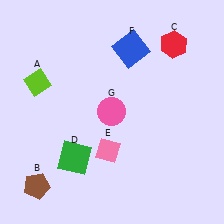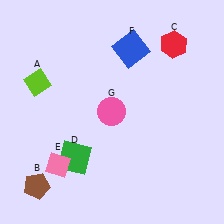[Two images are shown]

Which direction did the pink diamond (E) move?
The pink diamond (E) moved left.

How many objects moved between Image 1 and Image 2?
1 object moved between the two images.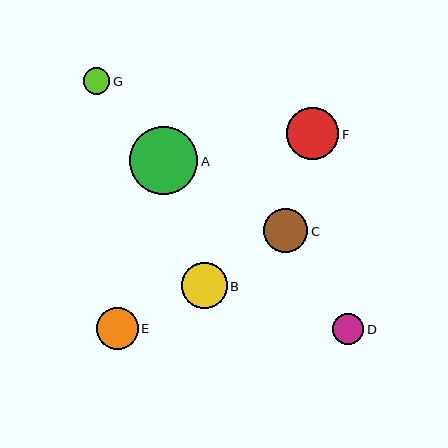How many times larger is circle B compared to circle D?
Circle B is approximately 1.5 times the size of circle D.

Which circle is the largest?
Circle A is the largest with a size of approximately 68 pixels.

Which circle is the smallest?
Circle G is the smallest with a size of approximately 27 pixels.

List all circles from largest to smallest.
From largest to smallest: A, F, B, C, E, D, G.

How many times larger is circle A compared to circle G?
Circle A is approximately 2.6 times the size of circle G.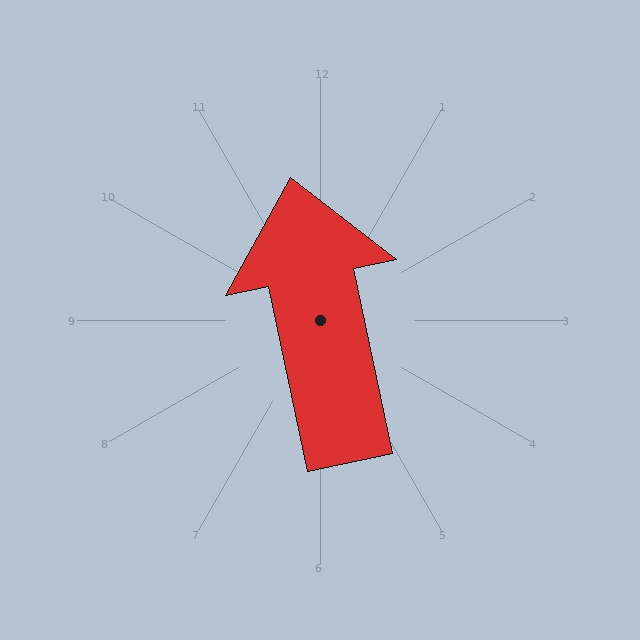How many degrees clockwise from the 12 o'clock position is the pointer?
Approximately 348 degrees.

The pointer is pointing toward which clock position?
Roughly 12 o'clock.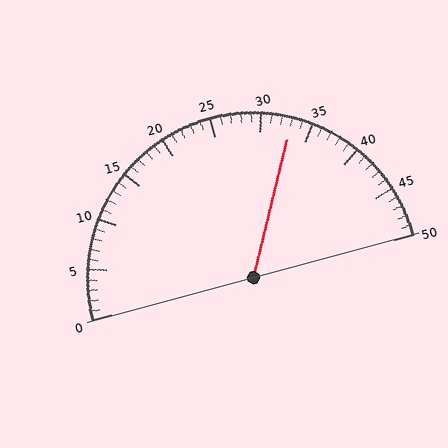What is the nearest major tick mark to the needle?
The nearest major tick mark is 35.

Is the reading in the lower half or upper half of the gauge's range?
The reading is in the upper half of the range (0 to 50).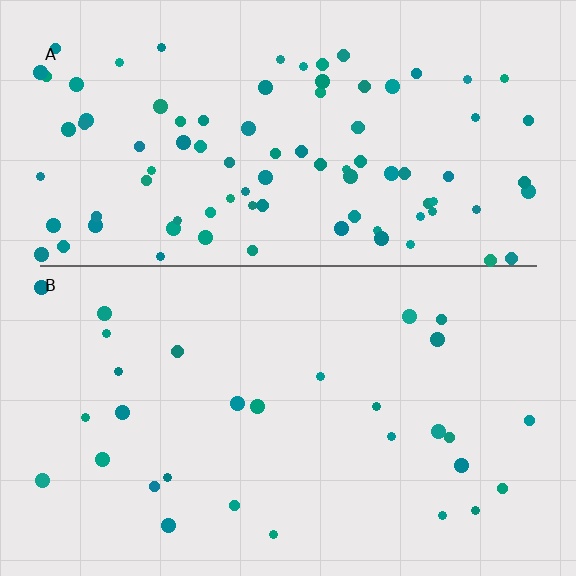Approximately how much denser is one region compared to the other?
Approximately 3.1× — region A over region B.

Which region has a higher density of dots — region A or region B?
A (the top).